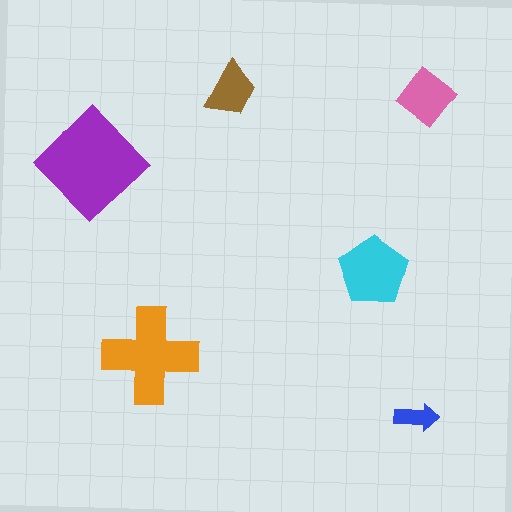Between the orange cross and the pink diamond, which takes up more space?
The orange cross.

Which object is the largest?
The purple diamond.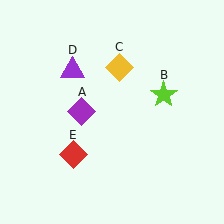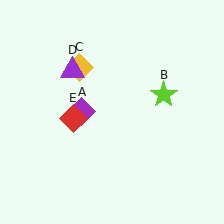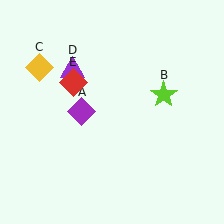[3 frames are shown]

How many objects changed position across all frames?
2 objects changed position: yellow diamond (object C), red diamond (object E).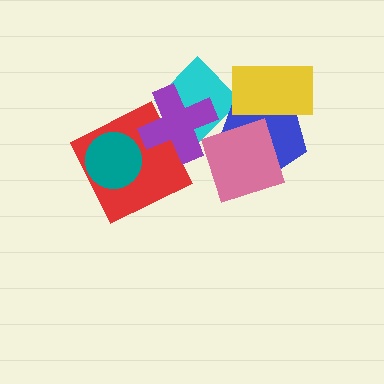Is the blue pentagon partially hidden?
Yes, it is partially covered by another shape.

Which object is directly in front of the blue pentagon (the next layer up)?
The pink diamond is directly in front of the blue pentagon.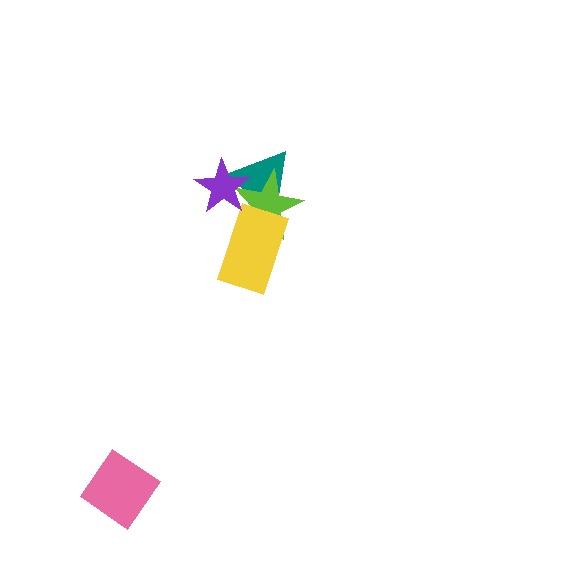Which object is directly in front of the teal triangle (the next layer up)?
The lime star is directly in front of the teal triangle.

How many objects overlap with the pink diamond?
0 objects overlap with the pink diamond.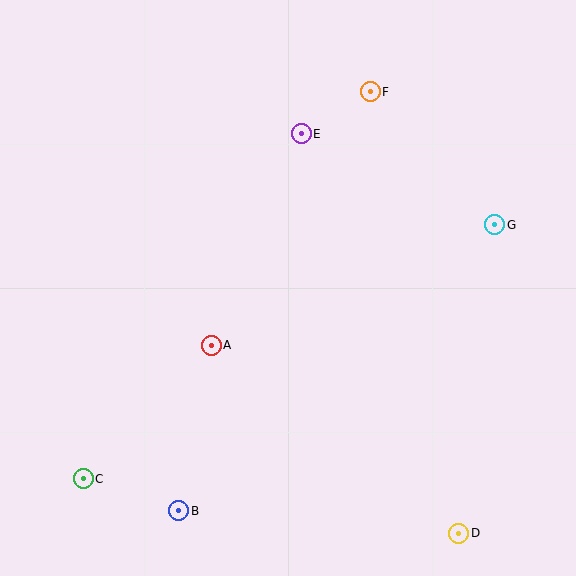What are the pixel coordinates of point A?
Point A is at (211, 345).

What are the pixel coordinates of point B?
Point B is at (179, 511).